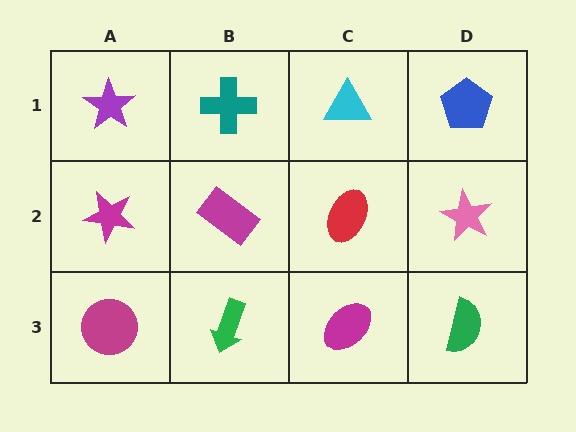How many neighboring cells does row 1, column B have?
3.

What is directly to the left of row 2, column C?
A magenta rectangle.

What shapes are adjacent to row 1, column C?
A red ellipse (row 2, column C), a teal cross (row 1, column B), a blue pentagon (row 1, column D).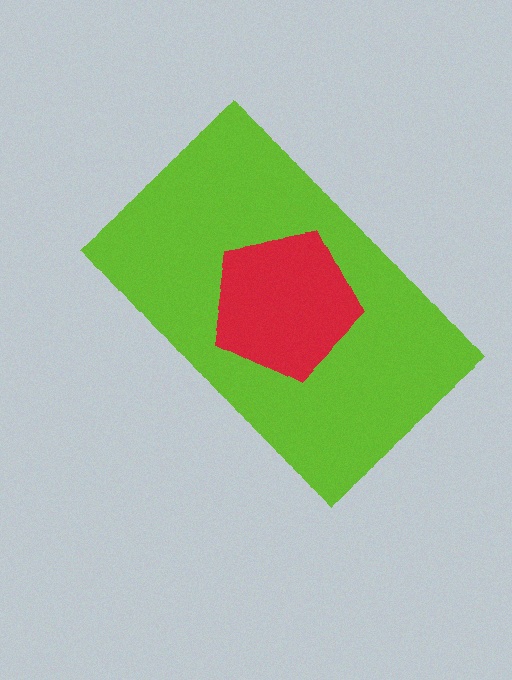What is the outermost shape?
The lime rectangle.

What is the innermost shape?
The red pentagon.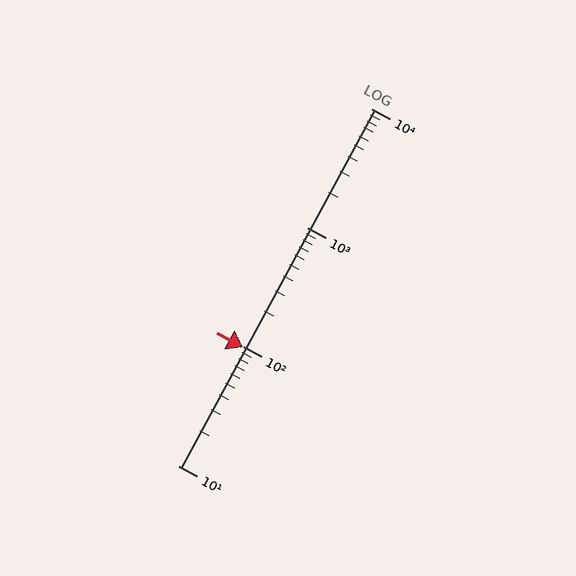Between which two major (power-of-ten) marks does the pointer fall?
The pointer is between 10 and 100.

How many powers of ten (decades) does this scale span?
The scale spans 3 decades, from 10 to 10000.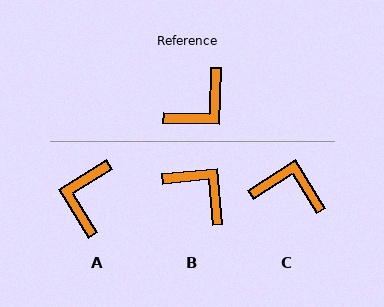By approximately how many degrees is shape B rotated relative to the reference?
Approximately 97 degrees counter-clockwise.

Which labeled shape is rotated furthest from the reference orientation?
A, about 147 degrees away.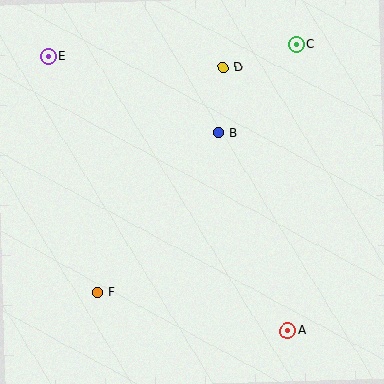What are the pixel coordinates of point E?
Point E is at (48, 56).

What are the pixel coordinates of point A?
Point A is at (288, 331).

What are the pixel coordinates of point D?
Point D is at (223, 67).